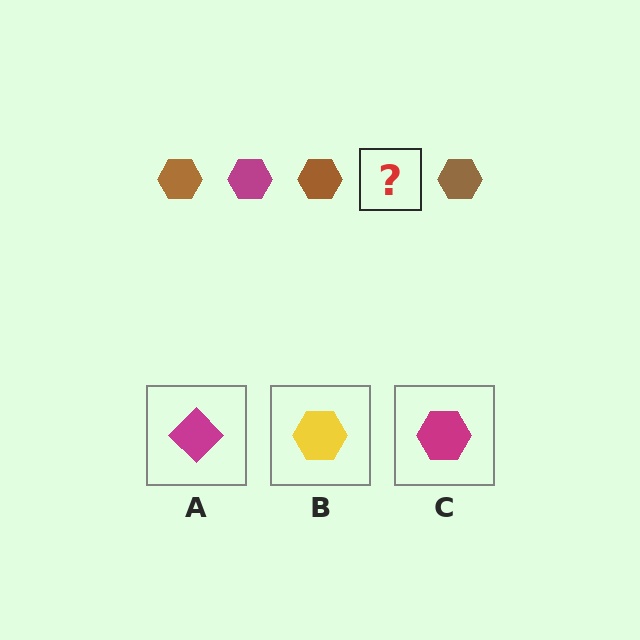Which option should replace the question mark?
Option C.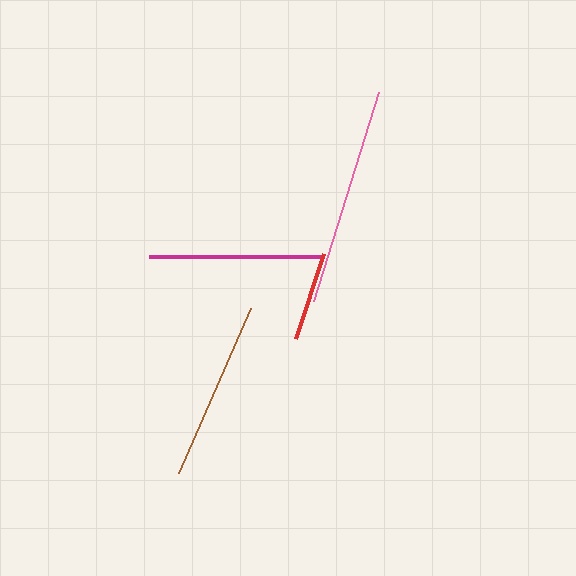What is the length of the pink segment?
The pink segment is approximately 219 pixels long.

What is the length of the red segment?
The red segment is approximately 89 pixels long.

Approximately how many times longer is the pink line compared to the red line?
The pink line is approximately 2.5 times the length of the red line.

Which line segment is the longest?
The pink line is the longest at approximately 219 pixels.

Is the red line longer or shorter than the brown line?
The brown line is longer than the red line.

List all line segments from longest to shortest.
From longest to shortest: pink, brown, magenta, red.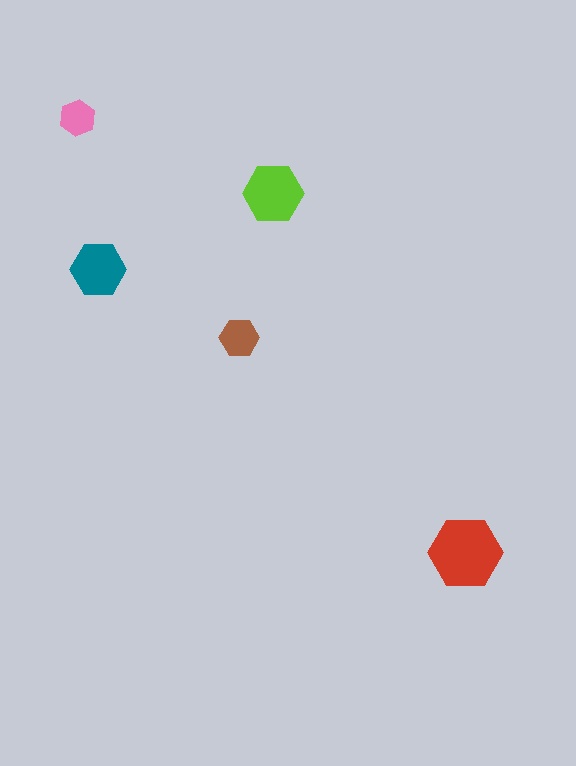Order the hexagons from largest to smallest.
the red one, the lime one, the teal one, the brown one, the pink one.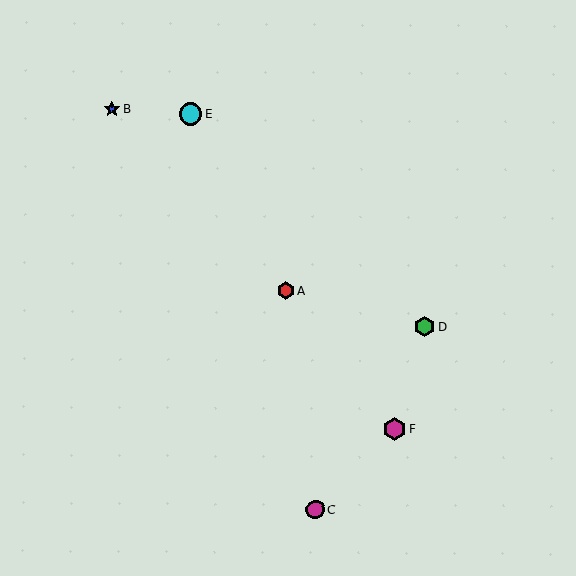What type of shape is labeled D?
Shape D is a green hexagon.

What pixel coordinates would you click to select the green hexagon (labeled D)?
Click at (424, 327) to select the green hexagon D.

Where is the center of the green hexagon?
The center of the green hexagon is at (424, 327).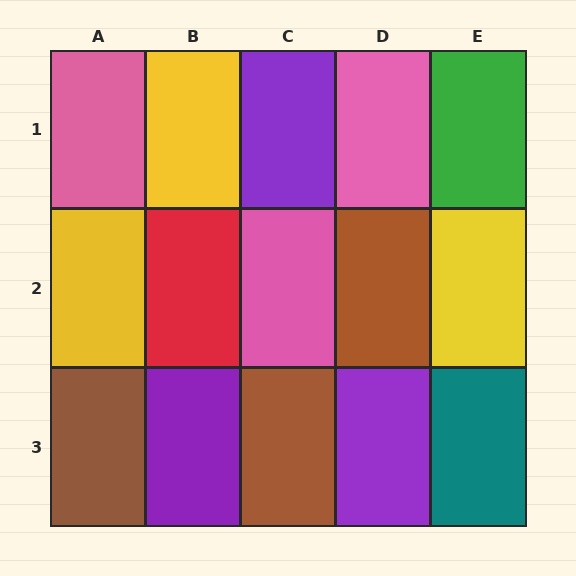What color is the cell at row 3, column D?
Purple.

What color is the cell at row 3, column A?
Brown.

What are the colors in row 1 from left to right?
Pink, yellow, purple, pink, green.